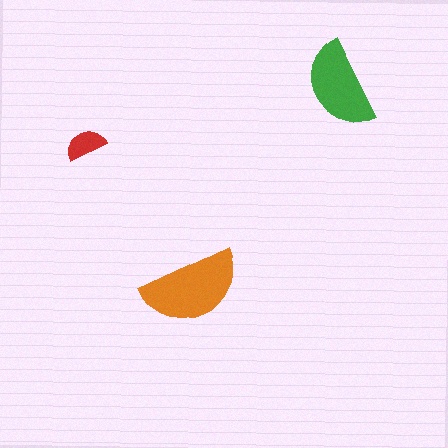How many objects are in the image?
There are 3 objects in the image.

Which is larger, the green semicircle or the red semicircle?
The green one.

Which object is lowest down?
The orange semicircle is bottommost.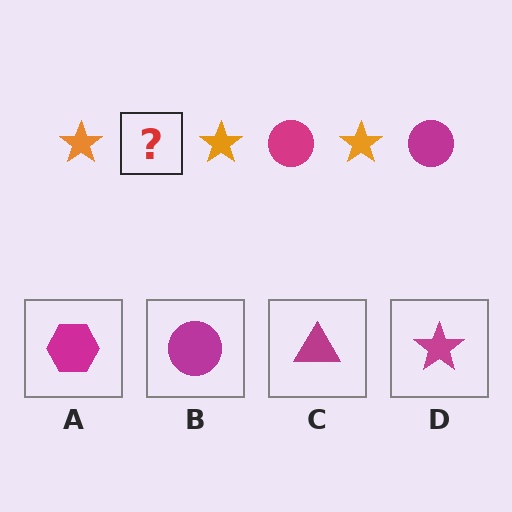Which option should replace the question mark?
Option B.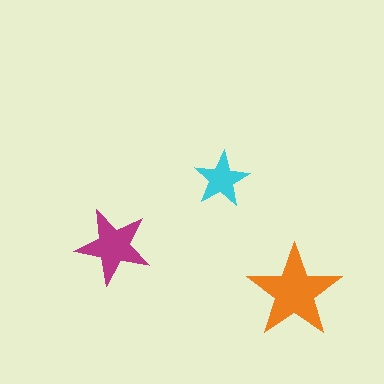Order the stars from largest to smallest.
the orange one, the magenta one, the cyan one.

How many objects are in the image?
There are 3 objects in the image.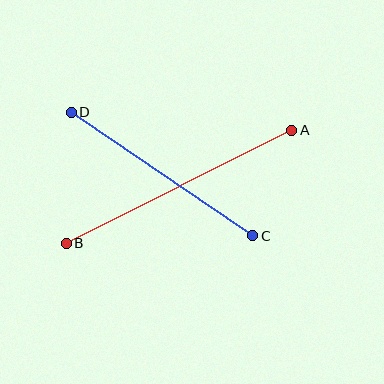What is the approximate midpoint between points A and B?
The midpoint is at approximately (179, 187) pixels.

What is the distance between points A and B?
The distance is approximately 252 pixels.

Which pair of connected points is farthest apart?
Points A and B are farthest apart.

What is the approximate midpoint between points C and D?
The midpoint is at approximately (162, 174) pixels.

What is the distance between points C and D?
The distance is approximately 220 pixels.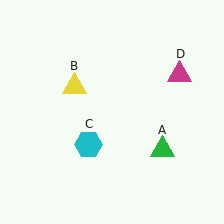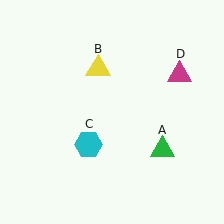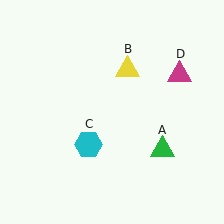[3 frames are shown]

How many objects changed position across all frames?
1 object changed position: yellow triangle (object B).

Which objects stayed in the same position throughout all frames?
Green triangle (object A) and cyan hexagon (object C) and magenta triangle (object D) remained stationary.